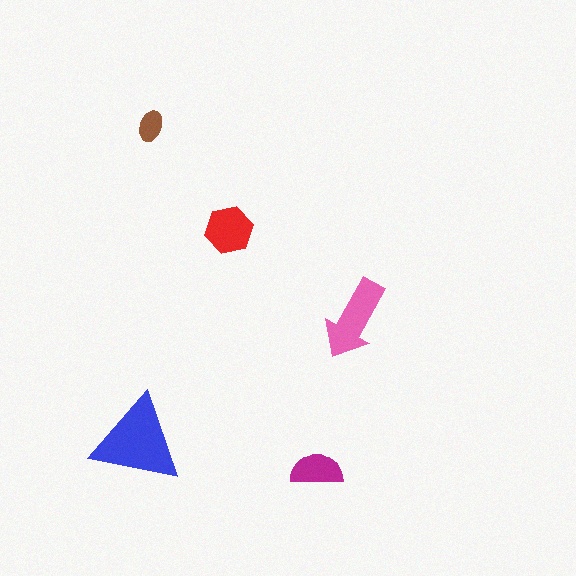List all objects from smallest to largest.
The brown ellipse, the magenta semicircle, the red hexagon, the pink arrow, the blue triangle.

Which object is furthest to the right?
The pink arrow is rightmost.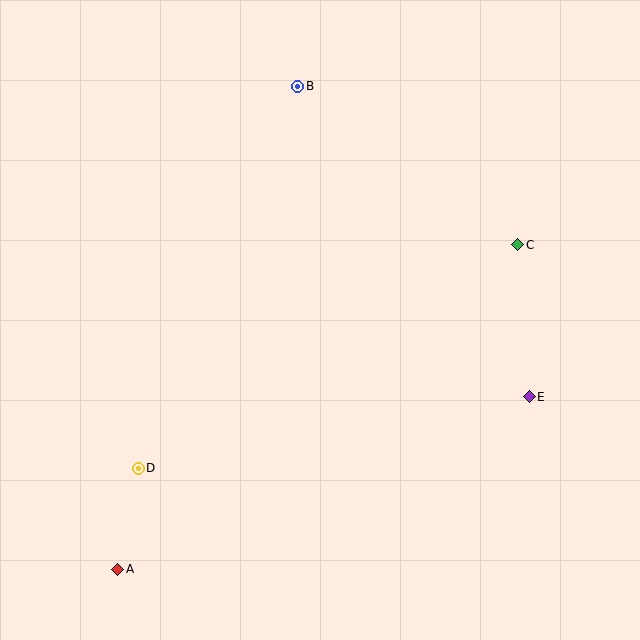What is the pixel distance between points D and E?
The distance between D and E is 397 pixels.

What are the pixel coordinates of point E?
Point E is at (529, 397).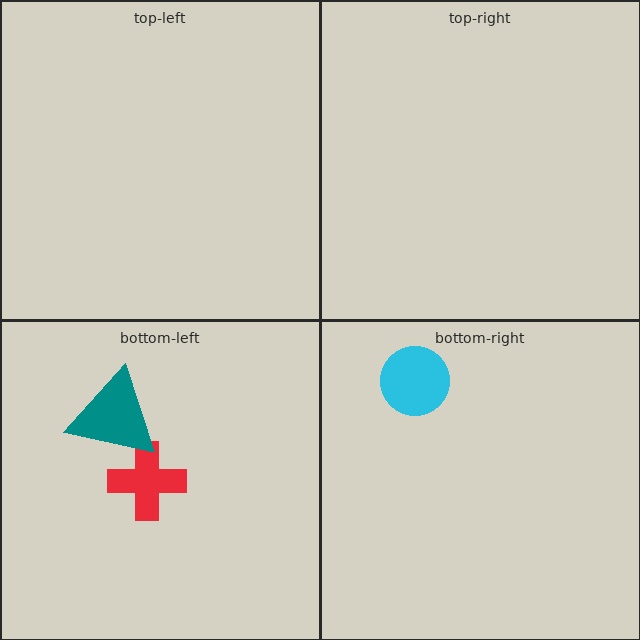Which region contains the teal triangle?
The bottom-left region.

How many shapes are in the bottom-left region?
2.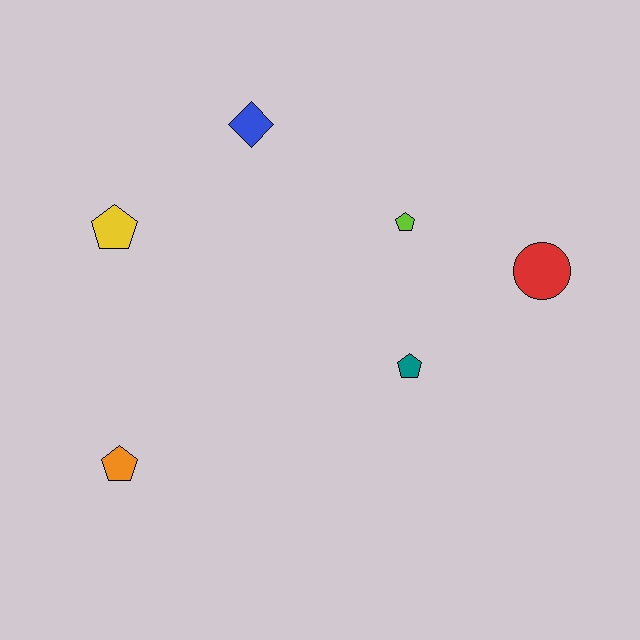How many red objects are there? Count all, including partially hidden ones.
There is 1 red object.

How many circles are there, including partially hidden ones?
There is 1 circle.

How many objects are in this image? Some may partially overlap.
There are 6 objects.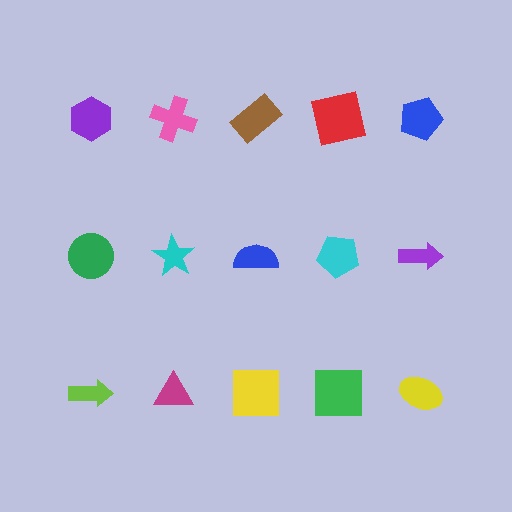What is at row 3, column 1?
A lime arrow.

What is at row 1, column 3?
A brown rectangle.